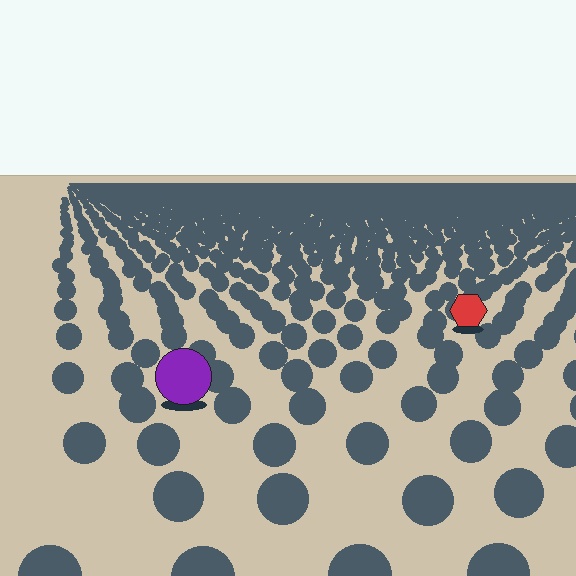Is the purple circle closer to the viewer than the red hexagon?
Yes. The purple circle is closer — you can tell from the texture gradient: the ground texture is coarser near it.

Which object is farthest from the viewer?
The red hexagon is farthest from the viewer. It appears smaller and the ground texture around it is denser.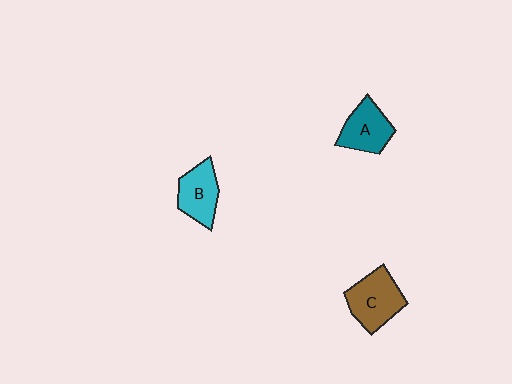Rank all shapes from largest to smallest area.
From largest to smallest: C (brown), A (teal), B (cyan).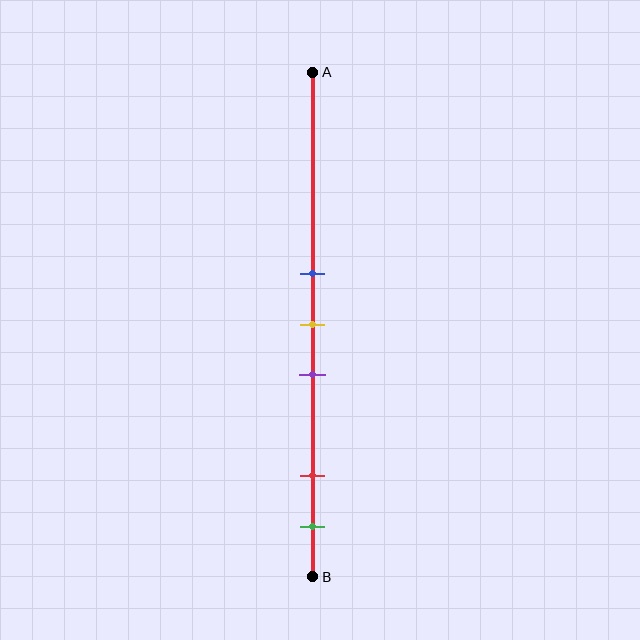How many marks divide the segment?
There are 5 marks dividing the segment.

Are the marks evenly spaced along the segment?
No, the marks are not evenly spaced.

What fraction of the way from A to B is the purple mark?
The purple mark is approximately 60% (0.6) of the way from A to B.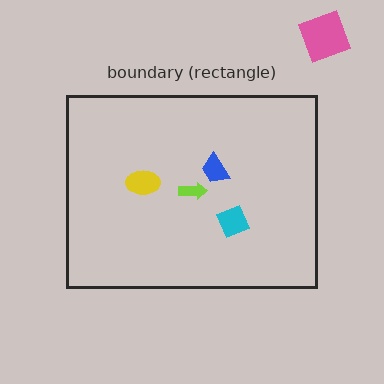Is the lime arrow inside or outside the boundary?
Inside.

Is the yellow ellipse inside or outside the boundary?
Inside.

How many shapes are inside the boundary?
4 inside, 1 outside.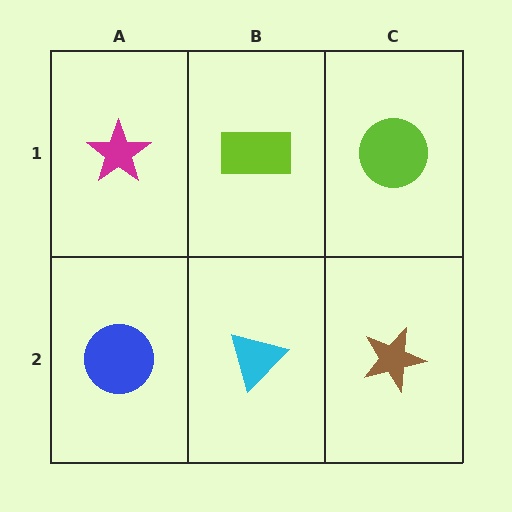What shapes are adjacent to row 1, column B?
A cyan triangle (row 2, column B), a magenta star (row 1, column A), a lime circle (row 1, column C).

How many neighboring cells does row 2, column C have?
2.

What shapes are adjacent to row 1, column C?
A brown star (row 2, column C), a lime rectangle (row 1, column B).